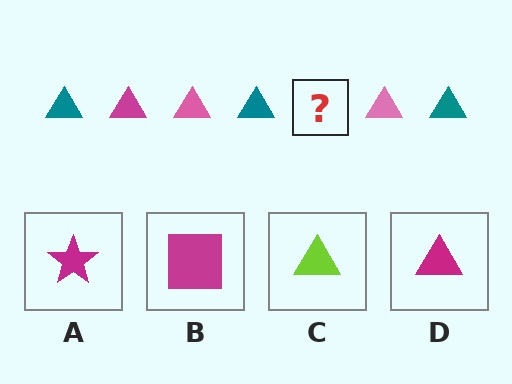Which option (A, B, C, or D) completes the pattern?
D.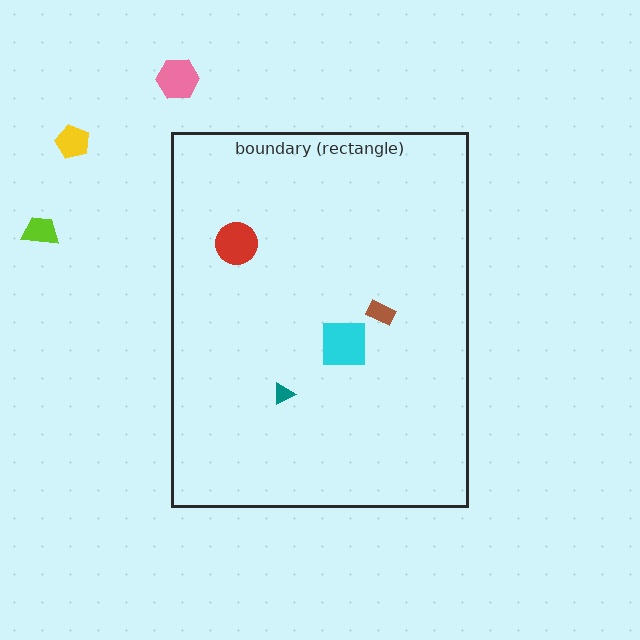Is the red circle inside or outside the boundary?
Inside.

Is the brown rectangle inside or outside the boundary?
Inside.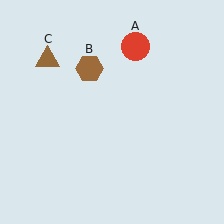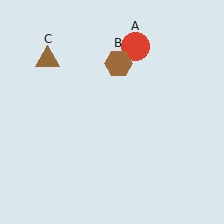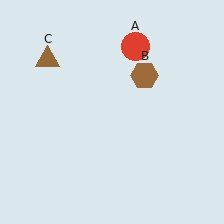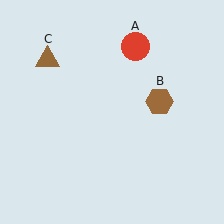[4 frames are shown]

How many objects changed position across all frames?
1 object changed position: brown hexagon (object B).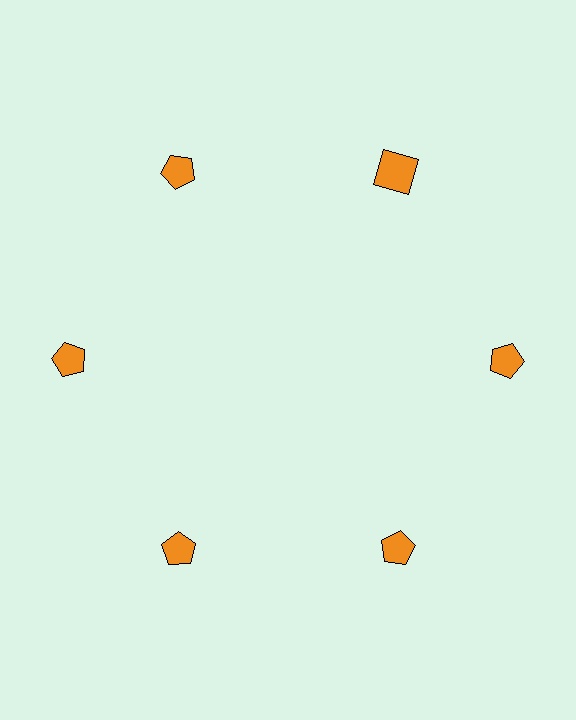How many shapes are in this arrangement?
There are 6 shapes arranged in a ring pattern.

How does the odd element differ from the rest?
It has a different shape: square instead of pentagon.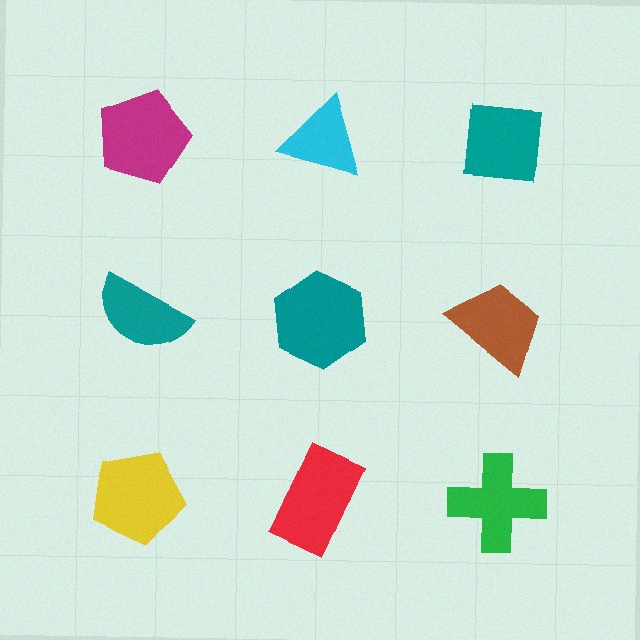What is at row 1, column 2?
A cyan triangle.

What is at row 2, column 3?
A brown trapezoid.